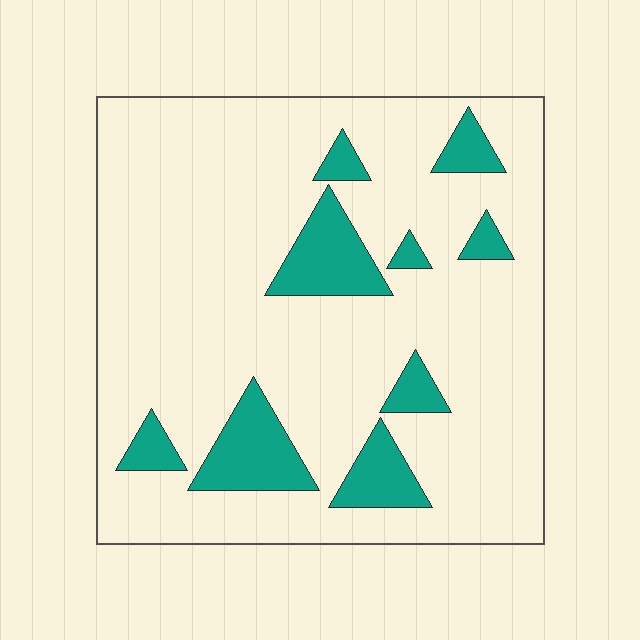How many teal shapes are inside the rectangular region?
9.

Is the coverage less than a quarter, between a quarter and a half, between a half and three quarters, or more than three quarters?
Less than a quarter.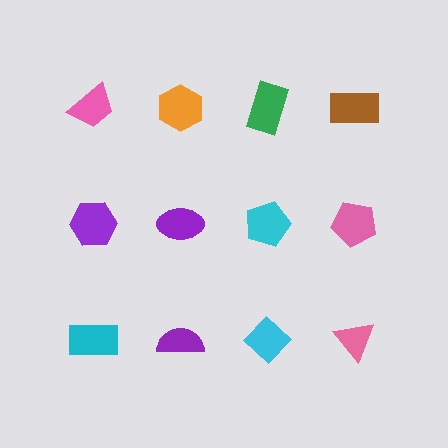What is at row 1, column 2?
An orange hexagon.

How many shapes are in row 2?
4 shapes.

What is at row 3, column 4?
A pink triangle.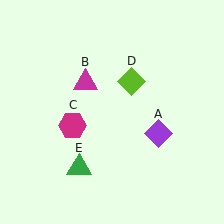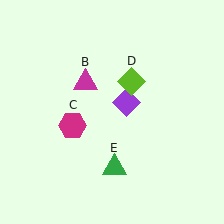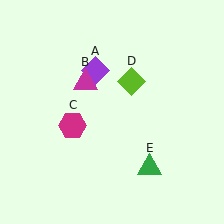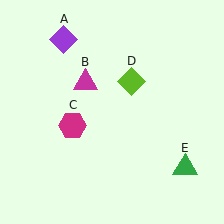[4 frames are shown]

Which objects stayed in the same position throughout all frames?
Magenta triangle (object B) and magenta hexagon (object C) and lime diamond (object D) remained stationary.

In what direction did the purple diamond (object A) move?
The purple diamond (object A) moved up and to the left.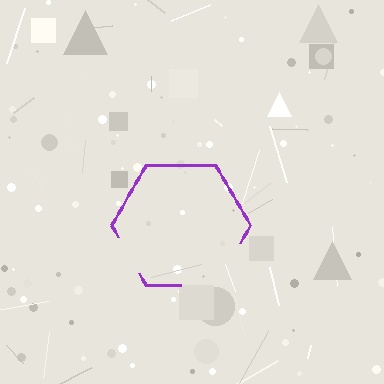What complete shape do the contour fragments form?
The contour fragments form a hexagon.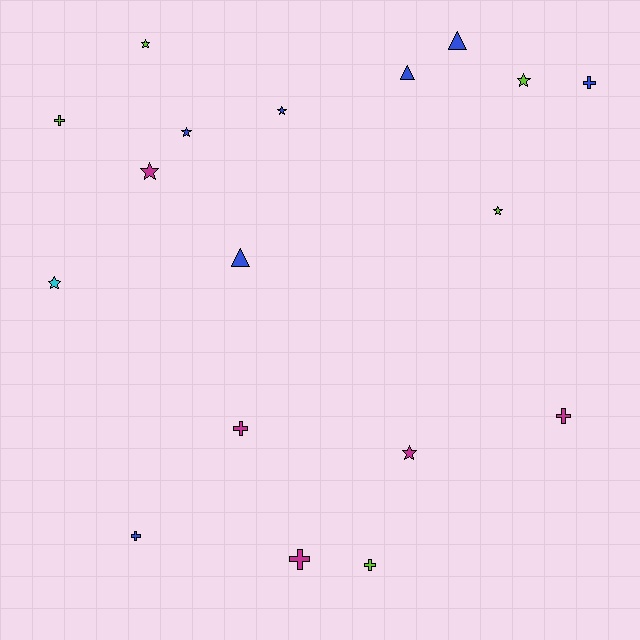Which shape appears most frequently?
Star, with 8 objects.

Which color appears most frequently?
Blue, with 7 objects.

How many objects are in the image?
There are 18 objects.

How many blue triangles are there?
There are 3 blue triangles.